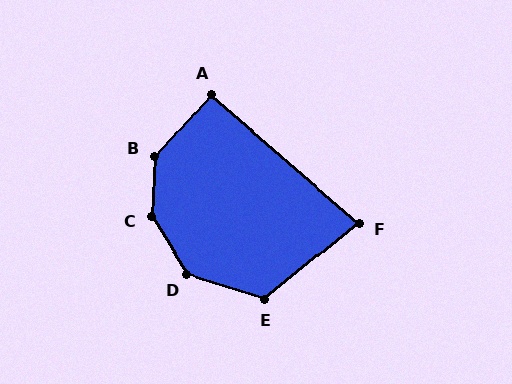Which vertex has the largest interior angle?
C, at approximately 145 degrees.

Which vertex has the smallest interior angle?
F, at approximately 80 degrees.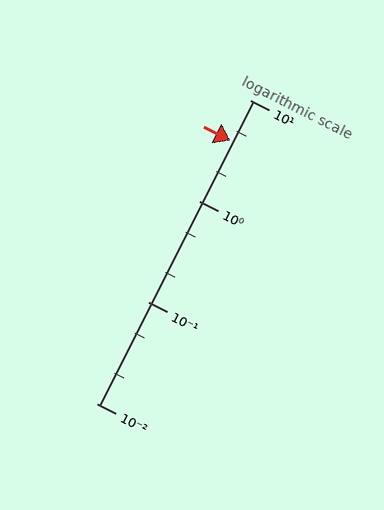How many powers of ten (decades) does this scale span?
The scale spans 3 decades, from 0.01 to 10.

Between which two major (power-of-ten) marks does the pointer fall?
The pointer is between 1 and 10.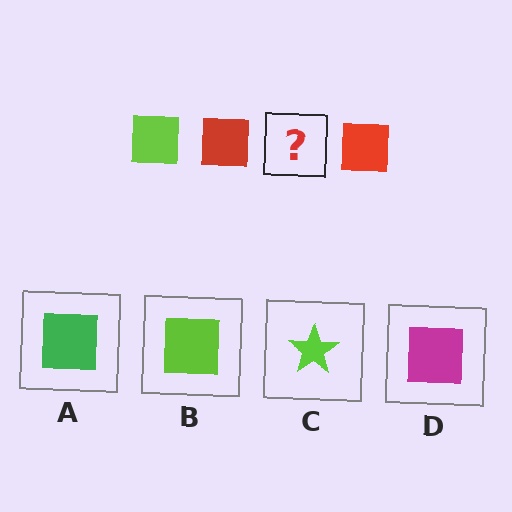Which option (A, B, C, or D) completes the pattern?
B.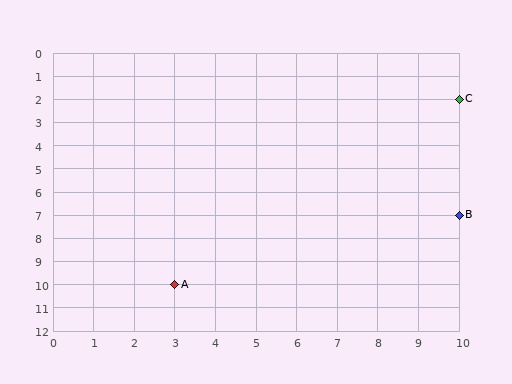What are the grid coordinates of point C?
Point C is at grid coordinates (10, 2).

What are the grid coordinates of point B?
Point B is at grid coordinates (10, 7).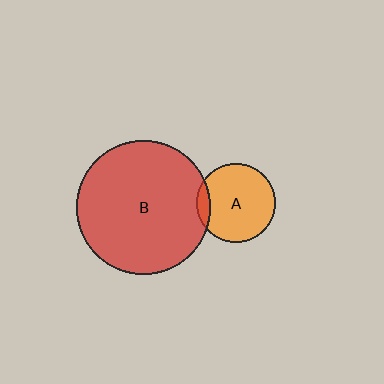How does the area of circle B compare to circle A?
Approximately 2.9 times.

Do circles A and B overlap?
Yes.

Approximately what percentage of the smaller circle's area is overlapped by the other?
Approximately 10%.